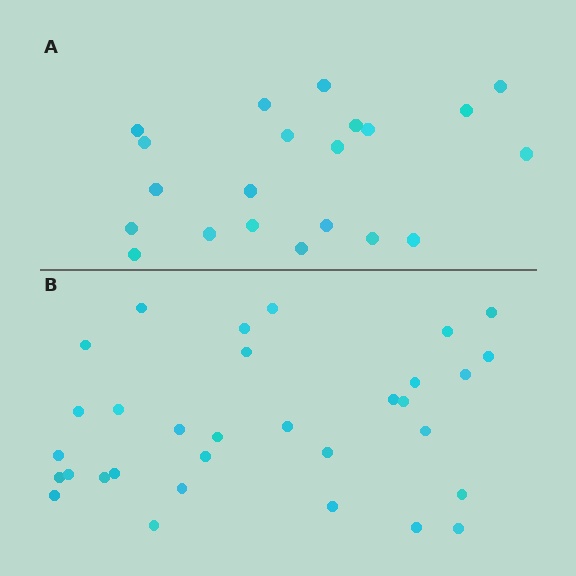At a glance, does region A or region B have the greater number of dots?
Region B (the bottom region) has more dots.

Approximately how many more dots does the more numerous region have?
Region B has roughly 12 or so more dots than region A.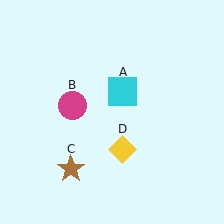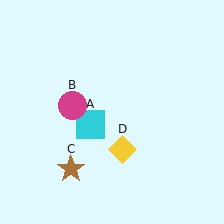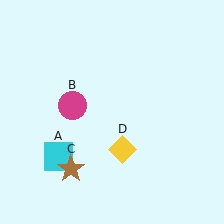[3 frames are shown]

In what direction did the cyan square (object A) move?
The cyan square (object A) moved down and to the left.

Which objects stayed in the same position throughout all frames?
Magenta circle (object B) and brown star (object C) and yellow diamond (object D) remained stationary.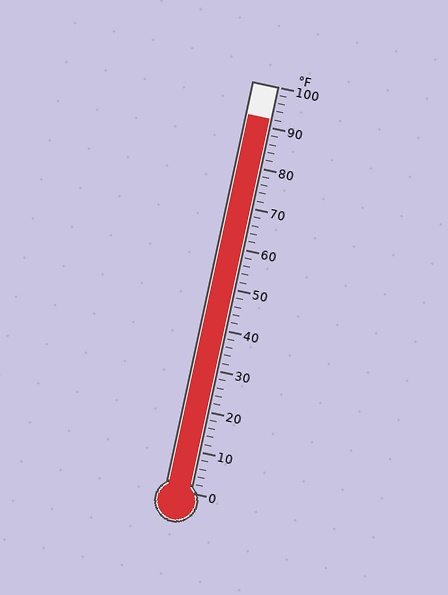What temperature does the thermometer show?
The thermometer shows approximately 92°F.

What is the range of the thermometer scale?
The thermometer scale ranges from 0°F to 100°F.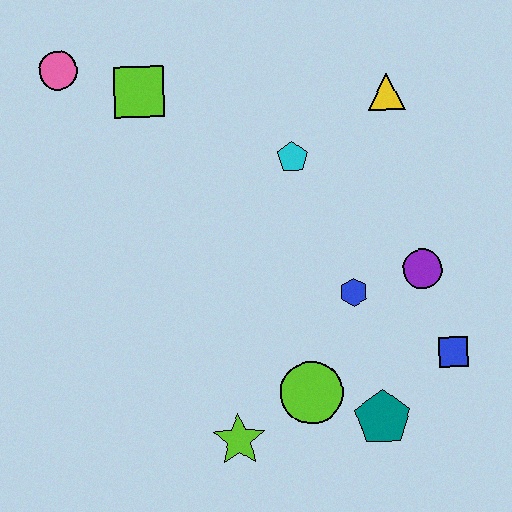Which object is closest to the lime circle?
The teal pentagon is closest to the lime circle.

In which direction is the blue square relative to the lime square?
The blue square is to the right of the lime square.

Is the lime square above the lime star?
Yes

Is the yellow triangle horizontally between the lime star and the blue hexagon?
No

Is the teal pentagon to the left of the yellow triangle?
Yes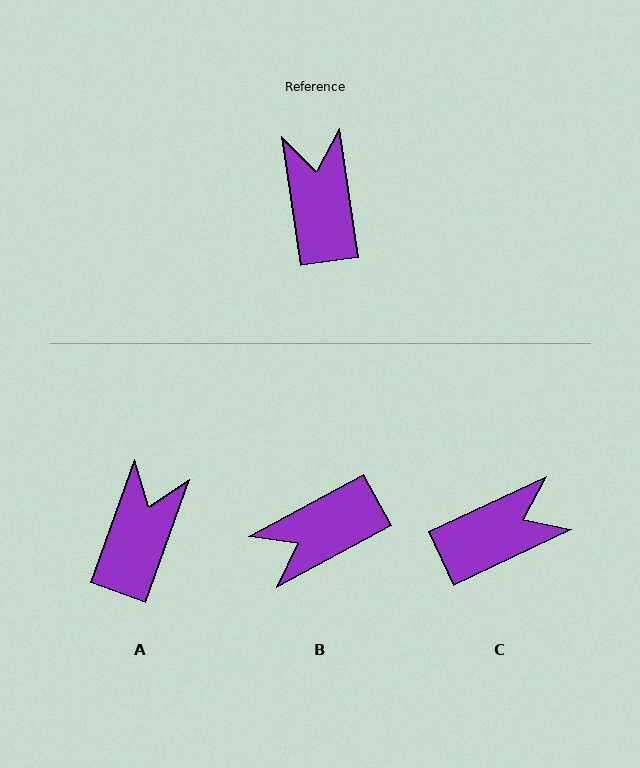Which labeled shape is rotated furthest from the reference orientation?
B, about 110 degrees away.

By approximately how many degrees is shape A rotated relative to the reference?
Approximately 28 degrees clockwise.